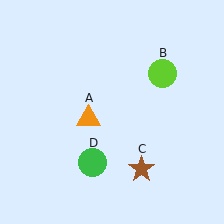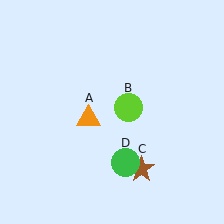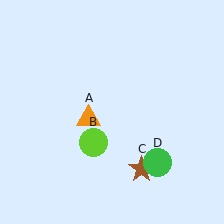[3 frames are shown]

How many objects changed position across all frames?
2 objects changed position: lime circle (object B), green circle (object D).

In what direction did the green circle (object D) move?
The green circle (object D) moved right.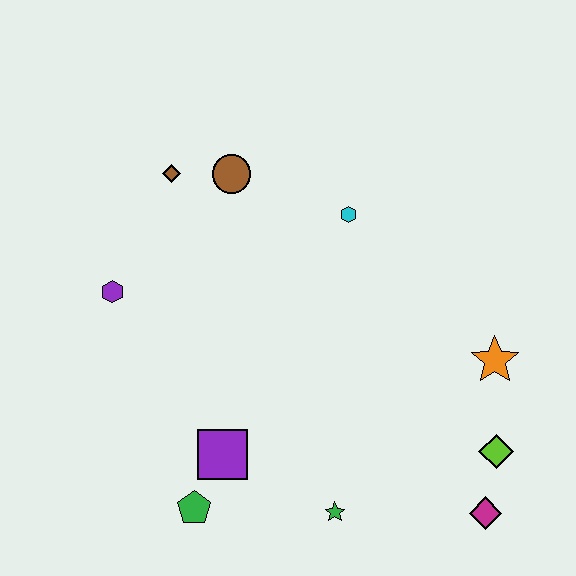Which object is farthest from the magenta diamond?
The brown diamond is farthest from the magenta diamond.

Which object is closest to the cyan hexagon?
The brown circle is closest to the cyan hexagon.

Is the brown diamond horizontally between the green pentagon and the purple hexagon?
Yes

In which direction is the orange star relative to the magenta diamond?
The orange star is above the magenta diamond.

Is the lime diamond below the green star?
No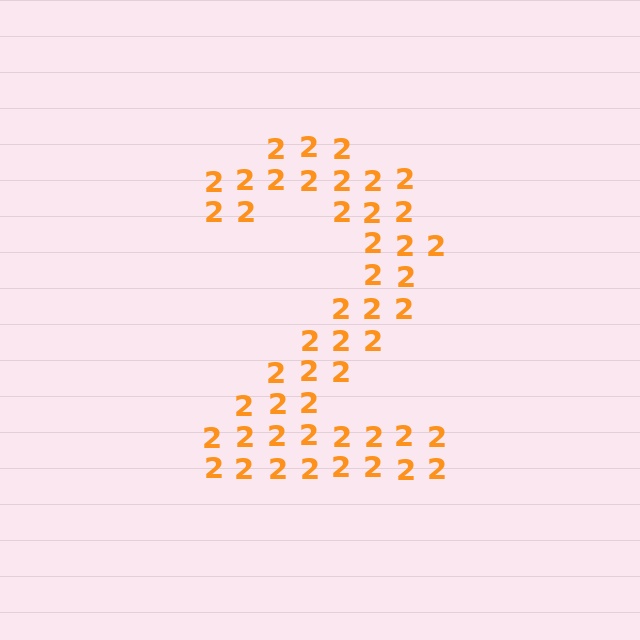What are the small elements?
The small elements are digit 2's.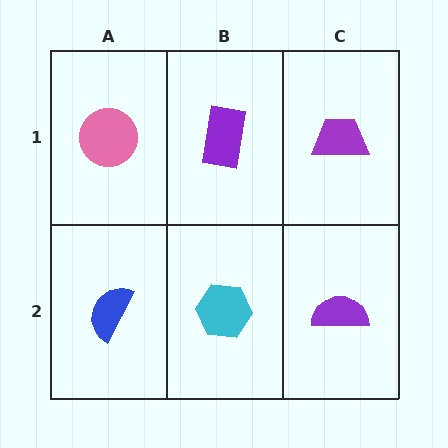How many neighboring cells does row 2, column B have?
3.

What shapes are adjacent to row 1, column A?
A blue semicircle (row 2, column A), a purple rectangle (row 1, column B).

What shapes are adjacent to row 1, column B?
A cyan hexagon (row 2, column B), a pink circle (row 1, column A), a purple trapezoid (row 1, column C).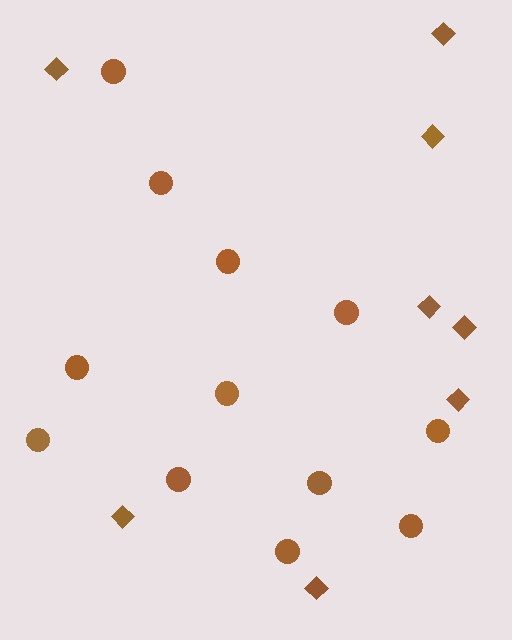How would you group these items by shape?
There are 2 groups: one group of diamonds (8) and one group of circles (12).